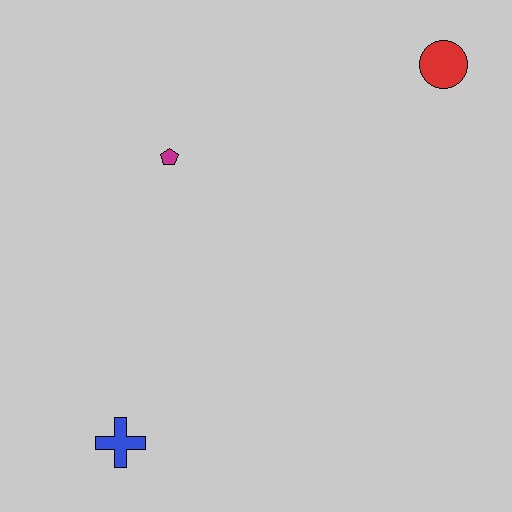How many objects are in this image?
There are 3 objects.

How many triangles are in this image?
There are no triangles.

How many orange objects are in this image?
There are no orange objects.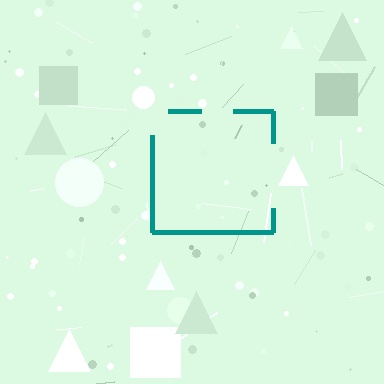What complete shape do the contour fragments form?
The contour fragments form a square.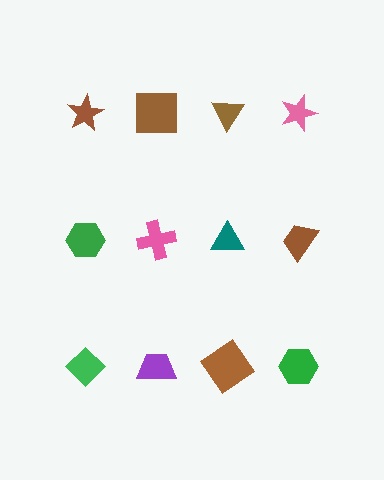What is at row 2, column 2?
A pink cross.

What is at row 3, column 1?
A green diamond.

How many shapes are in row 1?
4 shapes.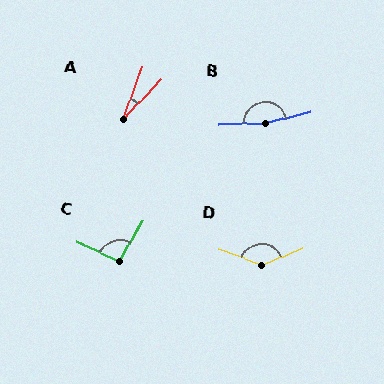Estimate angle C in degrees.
Approximately 95 degrees.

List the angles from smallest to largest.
A (23°), C (95°), D (136°), B (168°).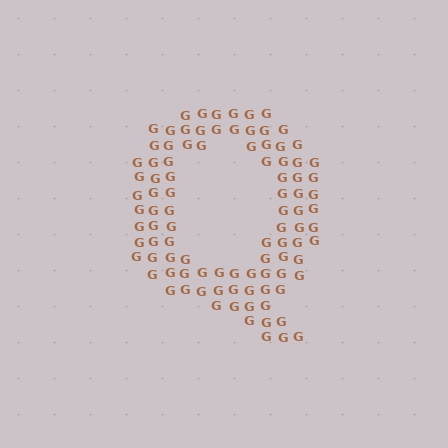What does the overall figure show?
The overall figure shows the letter Q.